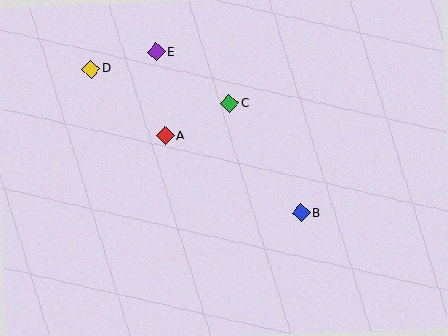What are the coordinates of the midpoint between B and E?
The midpoint between B and E is at (228, 133).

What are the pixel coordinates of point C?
Point C is at (230, 103).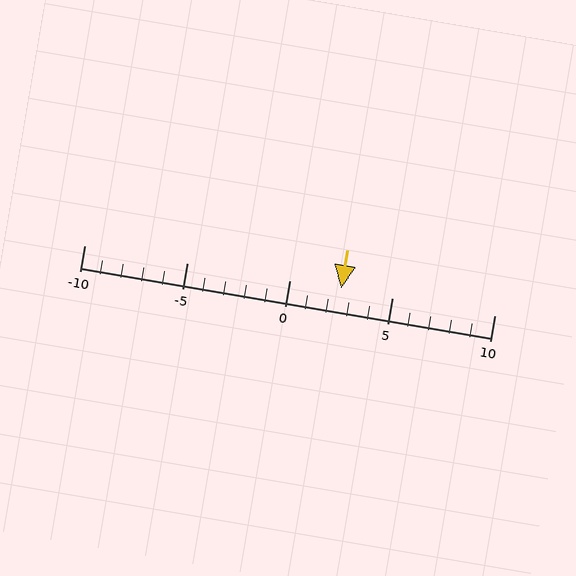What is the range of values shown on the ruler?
The ruler shows values from -10 to 10.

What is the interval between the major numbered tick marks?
The major tick marks are spaced 5 units apart.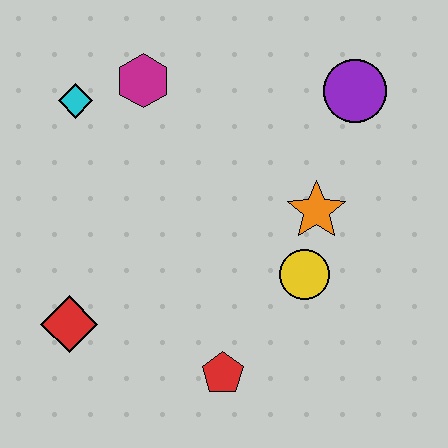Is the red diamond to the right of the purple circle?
No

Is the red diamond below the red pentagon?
No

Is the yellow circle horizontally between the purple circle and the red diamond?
Yes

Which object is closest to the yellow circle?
The orange star is closest to the yellow circle.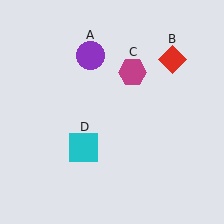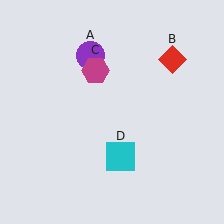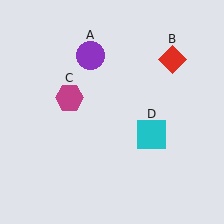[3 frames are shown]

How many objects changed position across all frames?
2 objects changed position: magenta hexagon (object C), cyan square (object D).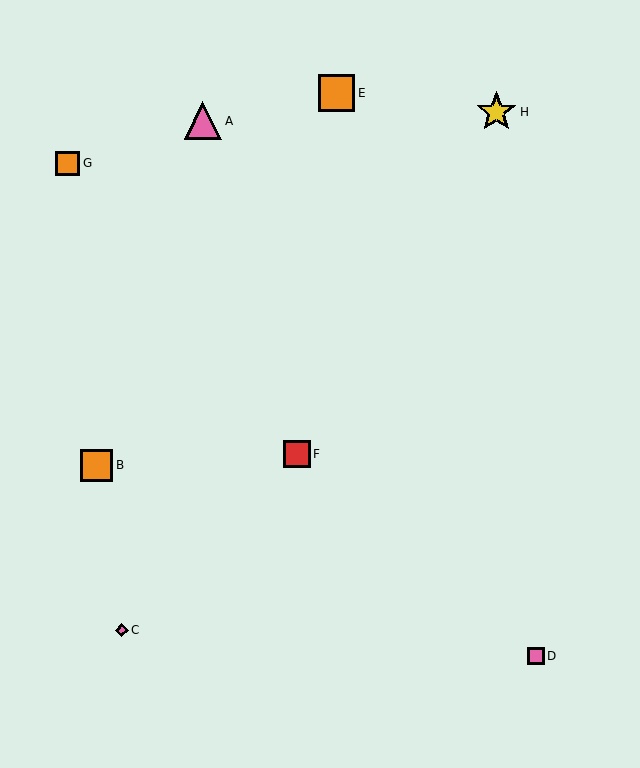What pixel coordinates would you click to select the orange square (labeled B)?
Click at (97, 465) to select the orange square B.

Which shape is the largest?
The yellow star (labeled H) is the largest.